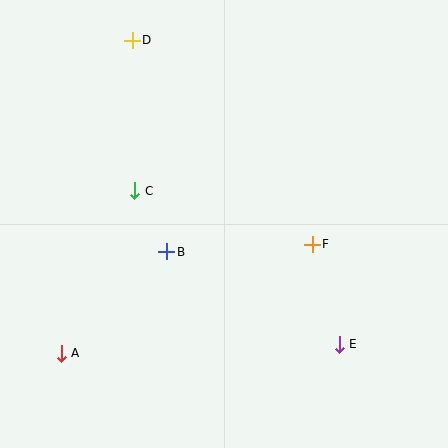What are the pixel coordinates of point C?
Point C is at (135, 191).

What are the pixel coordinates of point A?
Point A is at (61, 353).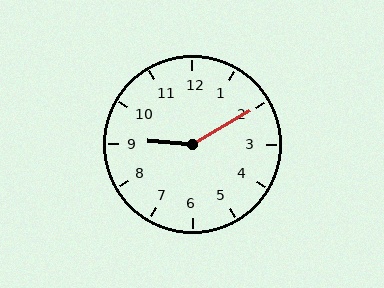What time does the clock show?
9:10.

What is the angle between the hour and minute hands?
Approximately 145 degrees.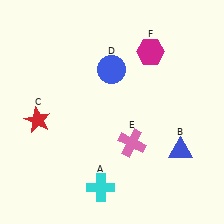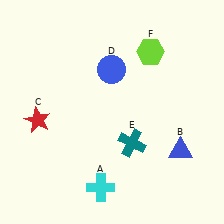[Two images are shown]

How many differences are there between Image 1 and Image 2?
There are 2 differences between the two images.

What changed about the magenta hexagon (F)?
In Image 1, F is magenta. In Image 2, it changed to lime.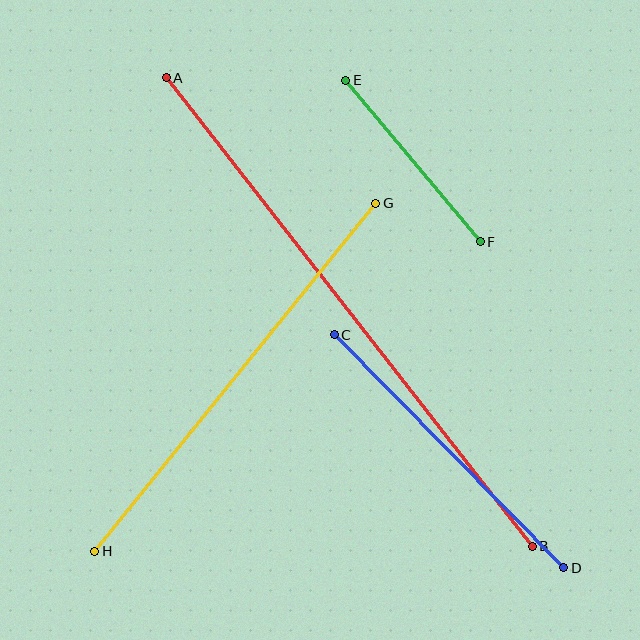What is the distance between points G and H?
The distance is approximately 447 pixels.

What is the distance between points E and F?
The distance is approximately 210 pixels.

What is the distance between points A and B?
The distance is approximately 595 pixels.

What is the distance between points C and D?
The distance is approximately 327 pixels.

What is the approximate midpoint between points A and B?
The midpoint is at approximately (349, 312) pixels.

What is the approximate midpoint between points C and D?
The midpoint is at approximately (449, 451) pixels.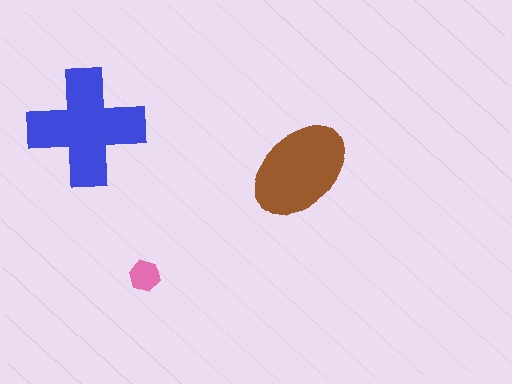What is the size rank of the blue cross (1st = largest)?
1st.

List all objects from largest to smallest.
The blue cross, the brown ellipse, the pink hexagon.